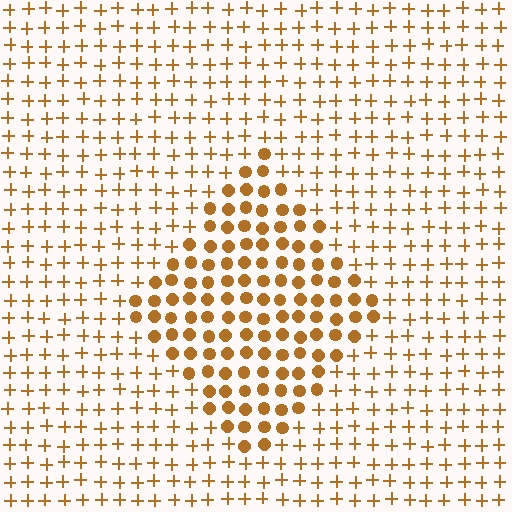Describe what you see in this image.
The image is filled with small brown elements arranged in a uniform grid. A diamond-shaped region contains circles, while the surrounding area contains plus signs. The boundary is defined purely by the change in element shape.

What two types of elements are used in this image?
The image uses circles inside the diamond region and plus signs outside it.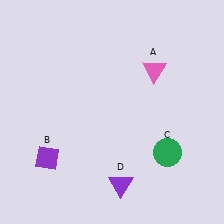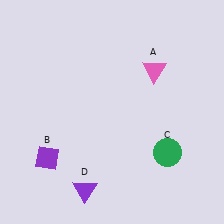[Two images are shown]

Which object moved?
The purple triangle (D) moved left.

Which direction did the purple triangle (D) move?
The purple triangle (D) moved left.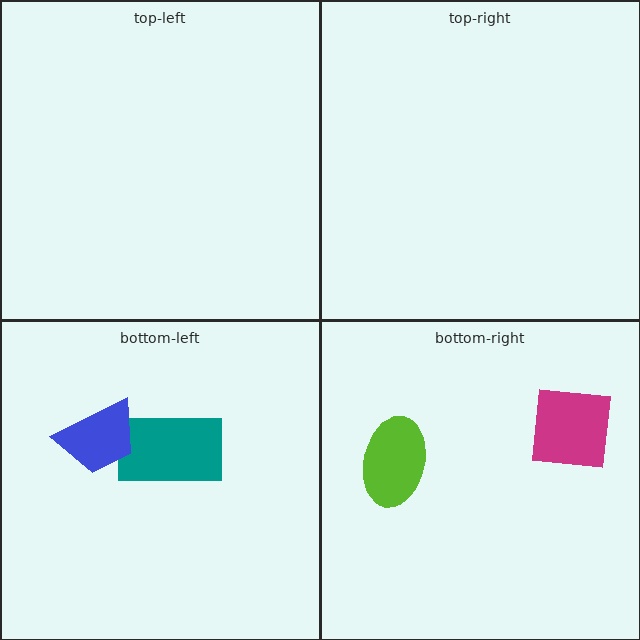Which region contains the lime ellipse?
The bottom-right region.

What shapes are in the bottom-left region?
The teal rectangle, the blue trapezoid.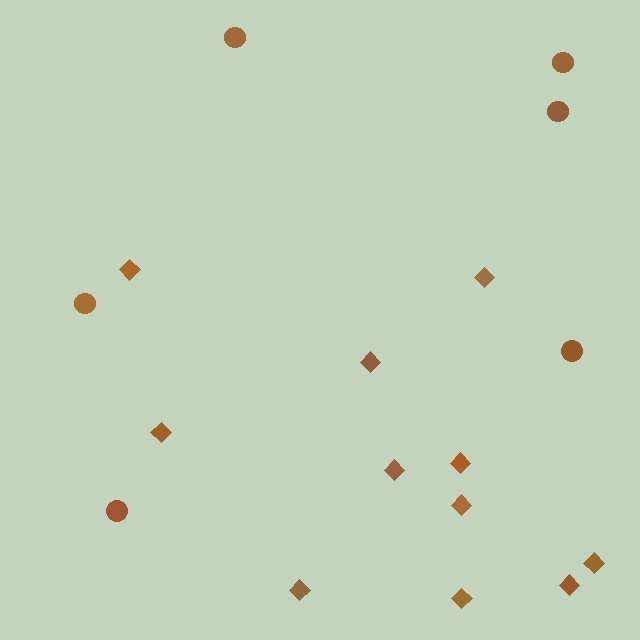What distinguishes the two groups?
There are 2 groups: one group of circles (6) and one group of diamonds (11).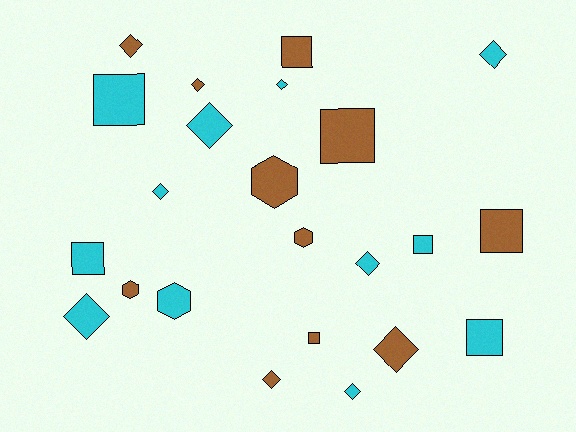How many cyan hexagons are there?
There is 1 cyan hexagon.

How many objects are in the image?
There are 23 objects.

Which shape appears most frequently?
Diamond, with 11 objects.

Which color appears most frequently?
Cyan, with 12 objects.